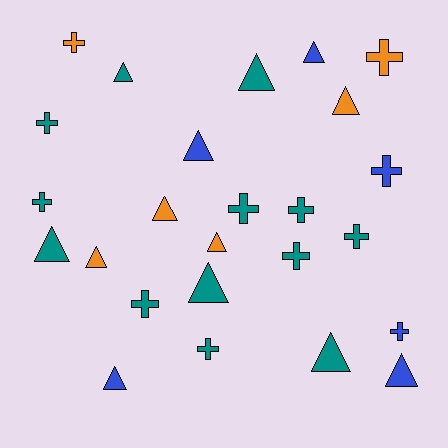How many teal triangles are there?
There are 5 teal triangles.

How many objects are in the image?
There are 25 objects.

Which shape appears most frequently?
Triangle, with 13 objects.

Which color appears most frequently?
Teal, with 13 objects.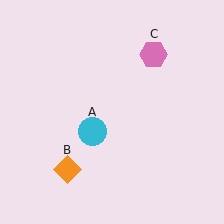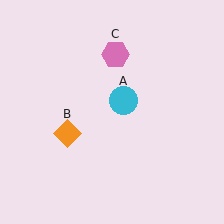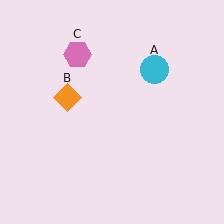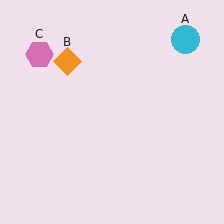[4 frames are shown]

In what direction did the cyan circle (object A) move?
The cyan circle (object A) moved up and to the right.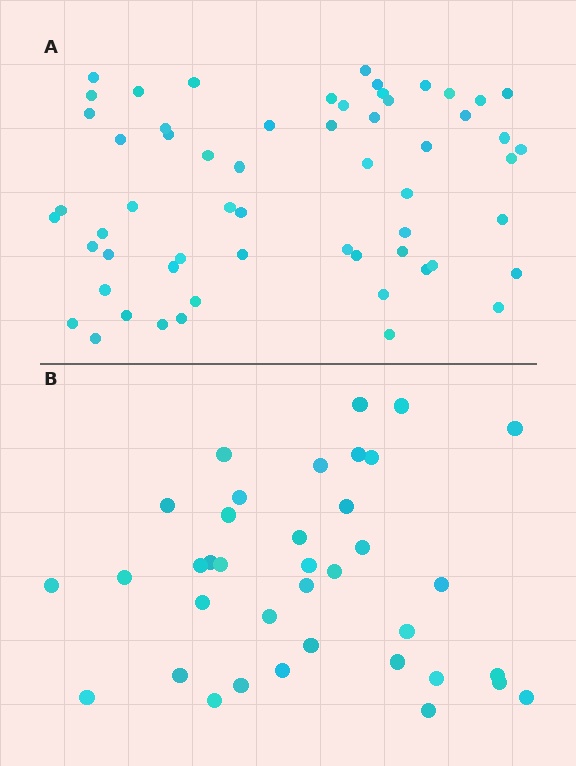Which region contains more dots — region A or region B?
Region A (the top region) has more dots.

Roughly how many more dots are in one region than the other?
Region A has approximately 20 more dots than region B.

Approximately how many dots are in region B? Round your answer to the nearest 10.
About 40 dots. (The exact count is 37, which rounds to 40.)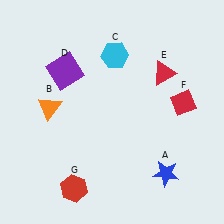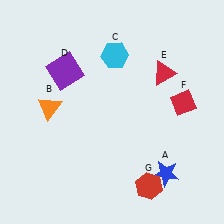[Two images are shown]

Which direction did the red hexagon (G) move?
The red hexagon (G) moved right.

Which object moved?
The red hexagon (G) moved right.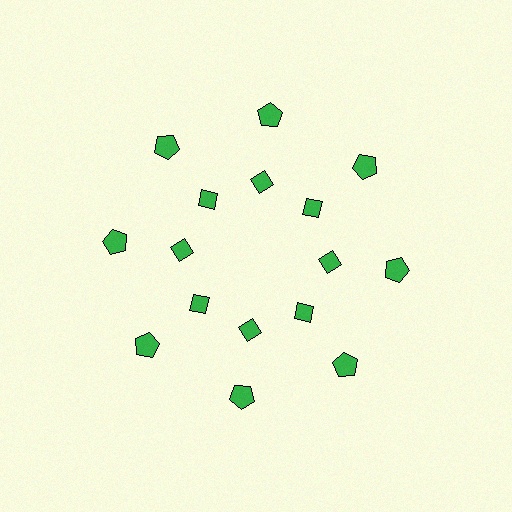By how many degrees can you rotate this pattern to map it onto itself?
The pattern maps onto itself every 45 degrees of rotation.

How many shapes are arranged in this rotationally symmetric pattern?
There are 16 shapes, arranged in 8 groups of 2.